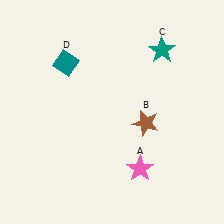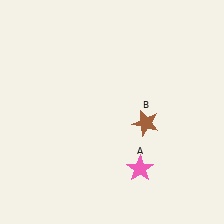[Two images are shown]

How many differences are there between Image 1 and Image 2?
There are 2 differences between the two images.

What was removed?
The teal diamond (D), the teal star (C) were removed in Image 2.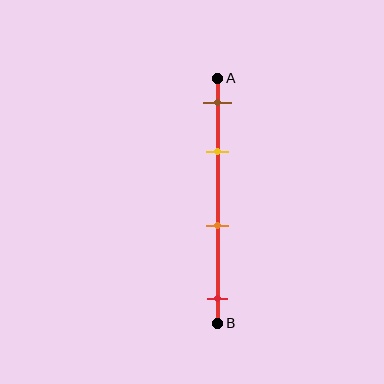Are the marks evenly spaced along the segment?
No, the marks are not evenly spaced.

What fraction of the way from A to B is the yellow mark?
The yellow mark is approximately 30% (0.3) of the way from A to B.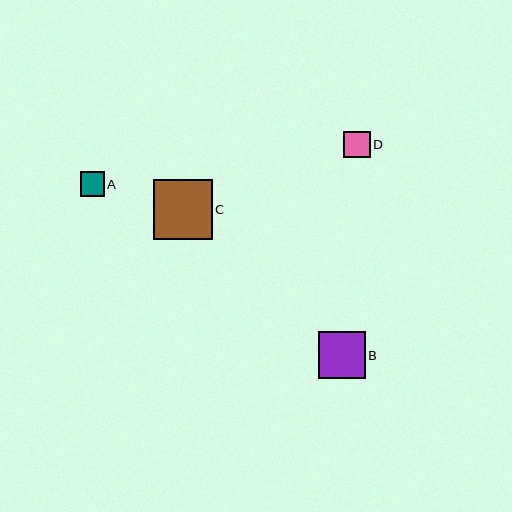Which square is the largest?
Square C is the largest with a size of approximately 59 pixels.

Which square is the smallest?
Square A is the smallest with a size of approximately 24 pixels.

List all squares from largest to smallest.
From largest to smallest: C, B, D, A.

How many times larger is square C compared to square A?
Square C is approximately 2.4 times the size of square A.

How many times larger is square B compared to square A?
Square B is approximately 1.9 times the size of square A.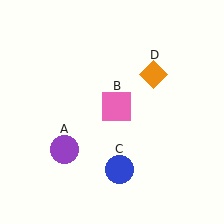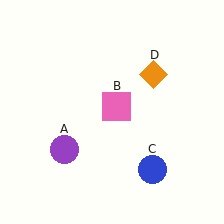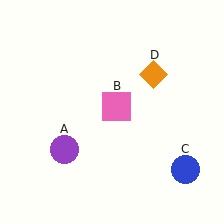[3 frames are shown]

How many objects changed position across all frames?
1 object changed position: blue circle (object C).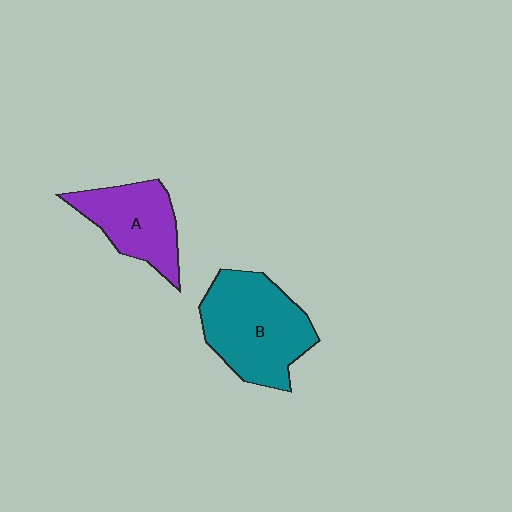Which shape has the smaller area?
Shape A (purple).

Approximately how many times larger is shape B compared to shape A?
Approximately 1.4 times.